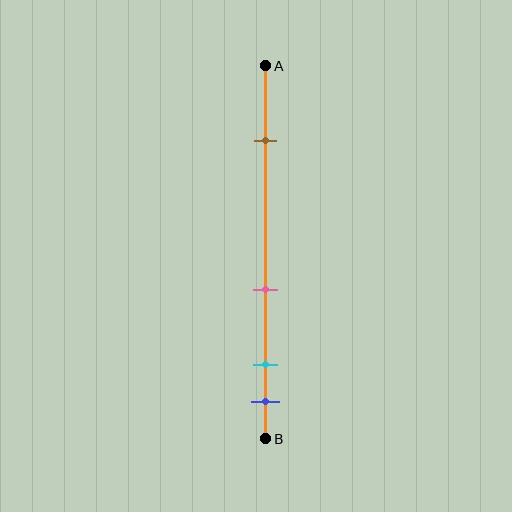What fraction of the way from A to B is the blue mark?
The blue mark is approximately 90% (0.9) of the way from A to B.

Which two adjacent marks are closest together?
The cyan and blue marks are the closest adjacent pair.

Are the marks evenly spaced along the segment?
No, the marks are not evenly spaced.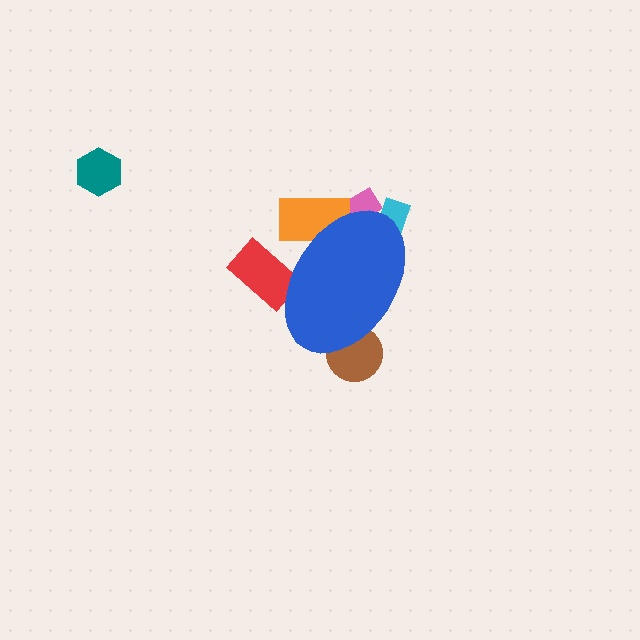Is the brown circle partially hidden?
Yes, the brown circle is partially hidden behind the blue ellipse.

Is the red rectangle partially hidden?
Yes, the red rectangle is partially hidden behind the blue ellipse.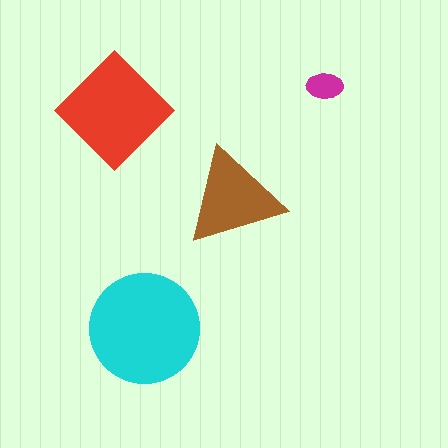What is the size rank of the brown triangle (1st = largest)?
3rd.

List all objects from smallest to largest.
The magenta ellipse, the brown triangle, the red diamond, the cyan circle.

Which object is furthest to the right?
The magenta ellipse is rightmost.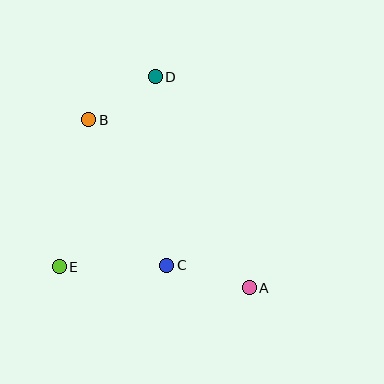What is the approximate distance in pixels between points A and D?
The distance between A and D is approximately 231 pixels.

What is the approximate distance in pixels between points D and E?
The distance between D and E is approximately 213 pixels.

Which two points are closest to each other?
Points B and D are closest to each other.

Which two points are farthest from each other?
Points A and B are farthest from each other.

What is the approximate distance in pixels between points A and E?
The distance between A and E is approximately 191 pixels.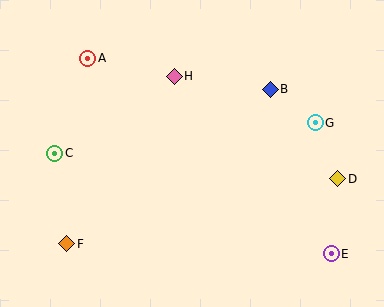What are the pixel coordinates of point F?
Point F is at (67, 244).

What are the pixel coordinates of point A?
Point A is at (88, 58).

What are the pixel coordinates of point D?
Point D is at (338, 179).